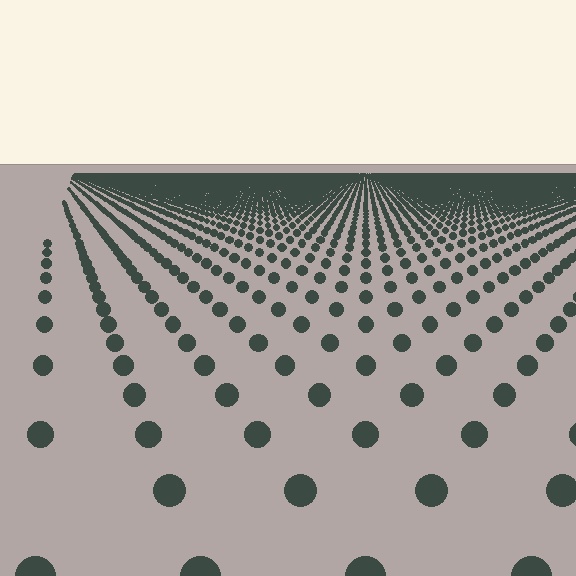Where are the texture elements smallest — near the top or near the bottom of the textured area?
Near the top.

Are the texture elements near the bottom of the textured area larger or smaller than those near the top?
Larger. Near the bottom, elements are closer to the viewer and appear at a bigger on-screen size.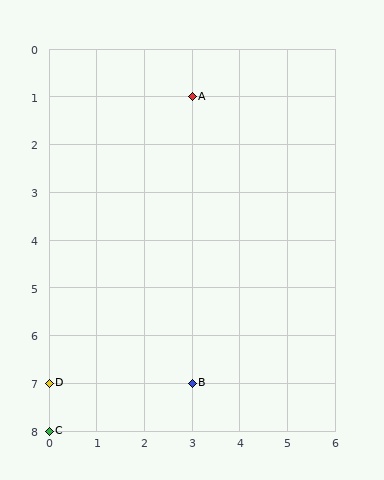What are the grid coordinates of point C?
Point C is at grid coordinates (0, 8).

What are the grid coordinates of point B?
Point B is at grid coordinates (3, 7).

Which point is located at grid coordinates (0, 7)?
Point D is at (0, 7).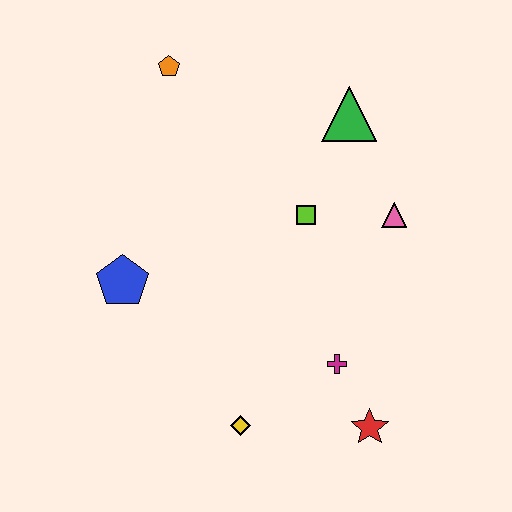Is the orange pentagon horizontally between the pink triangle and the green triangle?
No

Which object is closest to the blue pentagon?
The yellow diamond is closest to the blue pentagon.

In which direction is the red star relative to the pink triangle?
The red star is below the pink triangle.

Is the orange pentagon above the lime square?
Yes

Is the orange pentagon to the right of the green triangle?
No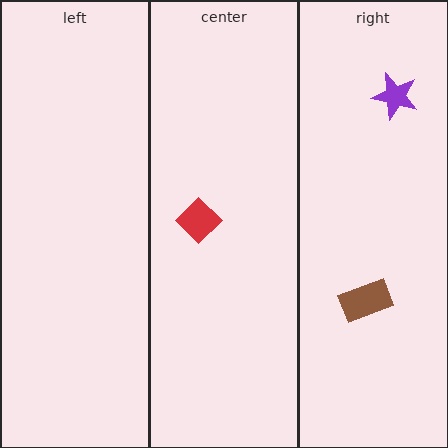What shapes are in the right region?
The purple star, the brown rectangle.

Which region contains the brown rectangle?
The right region.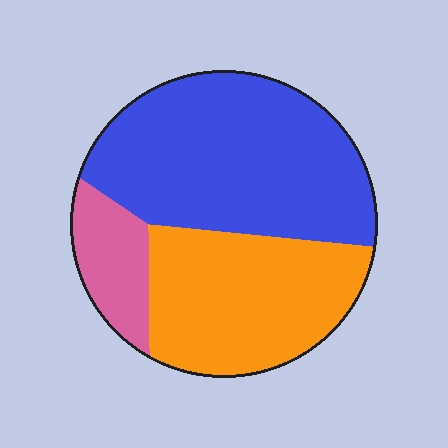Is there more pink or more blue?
Blue.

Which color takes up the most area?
Blue, at roughly 50%.